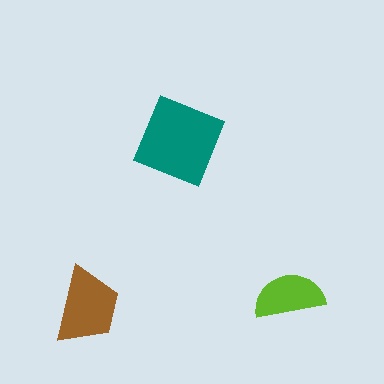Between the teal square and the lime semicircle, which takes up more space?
The teal square.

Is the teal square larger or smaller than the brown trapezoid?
Larger.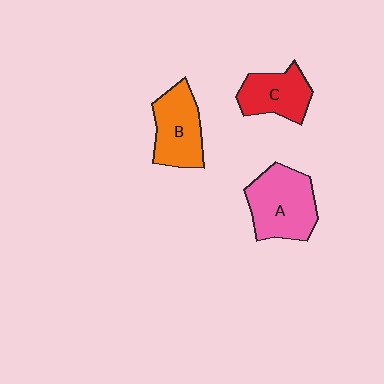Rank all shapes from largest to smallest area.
From largest to smallest: A (pink), B (orange), C (red).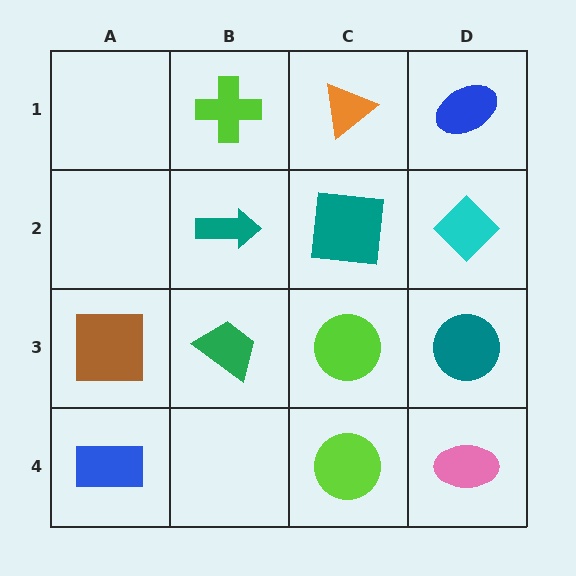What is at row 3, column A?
A brown square.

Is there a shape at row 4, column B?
No, that cell is empty.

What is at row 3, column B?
A green trapezoid.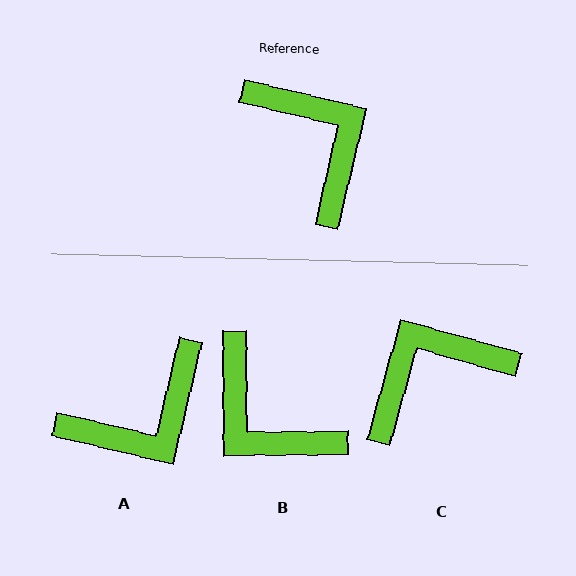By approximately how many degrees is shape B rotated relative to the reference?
Approximately 167 degrees clockwise.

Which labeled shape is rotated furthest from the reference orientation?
B, about 167 degrees away.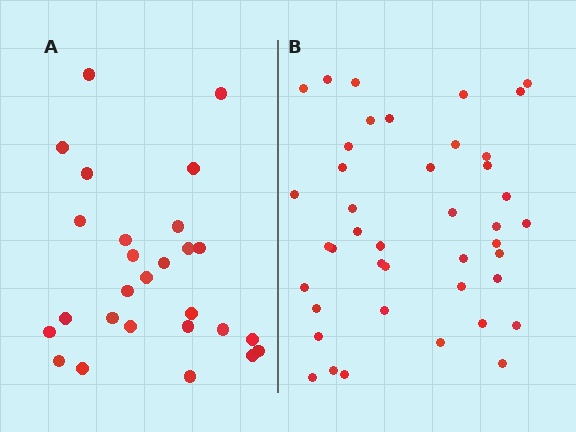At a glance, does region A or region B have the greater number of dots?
Region B (the right region) has more dots.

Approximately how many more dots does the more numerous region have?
Region B has approximately 15 more dots than region A.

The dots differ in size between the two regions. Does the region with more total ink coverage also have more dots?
No. Region A has more total ink coverage because its dots are larger, but region B actually contains more individual dots. Total area can be misleading — the number of items is what matters here.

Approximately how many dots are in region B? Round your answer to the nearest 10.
About 40 dots. (The exact count is 42, which rounds to 40.)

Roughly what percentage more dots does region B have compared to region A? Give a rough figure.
About 55% more.